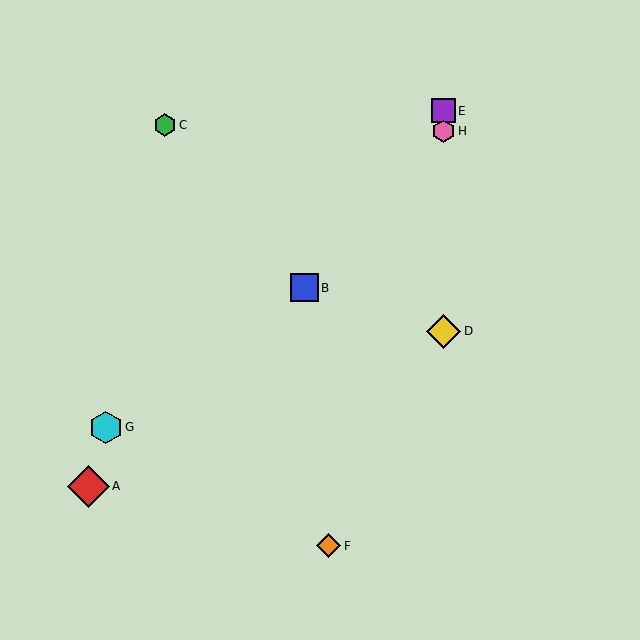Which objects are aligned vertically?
Objects D, E, H are aligned vertically.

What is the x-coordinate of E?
Object E is at x≈443.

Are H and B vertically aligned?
No, H is at x≈443 and B is at x≈304.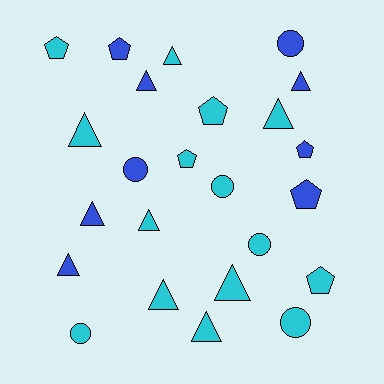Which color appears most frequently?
Cyan, with 15 objects.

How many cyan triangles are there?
There are 7 cyan triangles.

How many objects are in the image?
There are 24 objects.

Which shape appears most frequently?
Triangle, with 11 objects.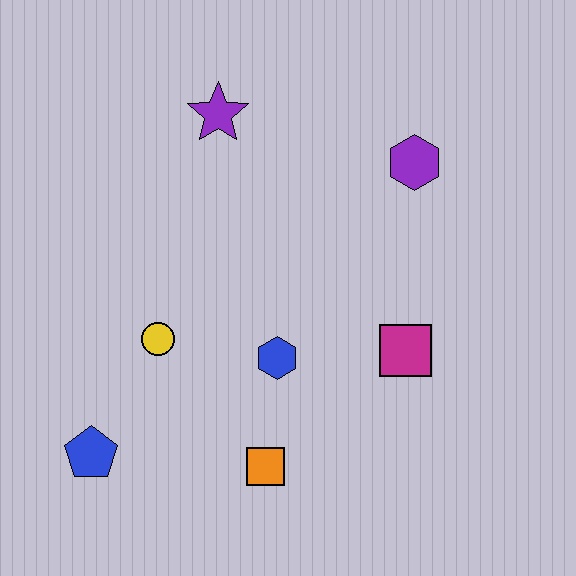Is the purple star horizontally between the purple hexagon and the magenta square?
No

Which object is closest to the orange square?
The blue hexagon is closest to the orange square.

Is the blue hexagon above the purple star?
No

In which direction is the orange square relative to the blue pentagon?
The orange square is to the right of the blue pentagon.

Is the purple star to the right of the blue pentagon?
Yes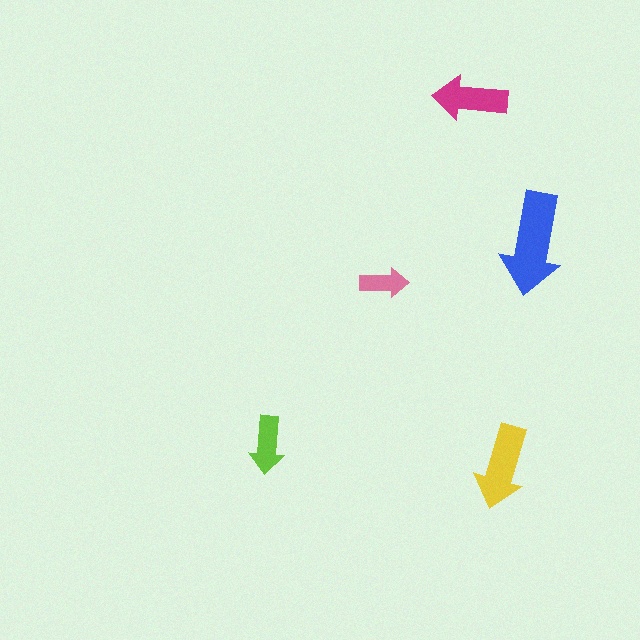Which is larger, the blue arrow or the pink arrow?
The blue one.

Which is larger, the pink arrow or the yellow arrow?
The yellow one.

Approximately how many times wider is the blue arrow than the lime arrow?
About 2 times wider.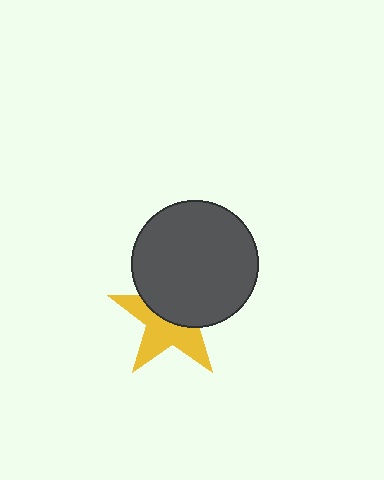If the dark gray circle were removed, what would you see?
You would see the complete yellow star.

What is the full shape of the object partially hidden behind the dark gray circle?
The partially hidden object is a yellow star.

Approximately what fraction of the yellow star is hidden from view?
Roughly 50% of the yellow star is hidden behind the dark gray circle.